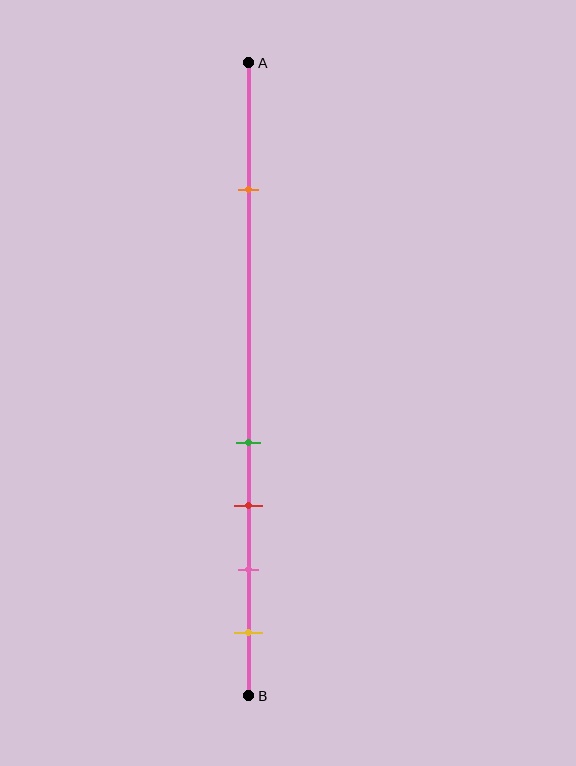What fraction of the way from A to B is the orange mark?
The orange mark is approximately 20% (0.2) of the way from A to B.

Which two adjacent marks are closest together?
The green and red marks are the closest adjacent pair.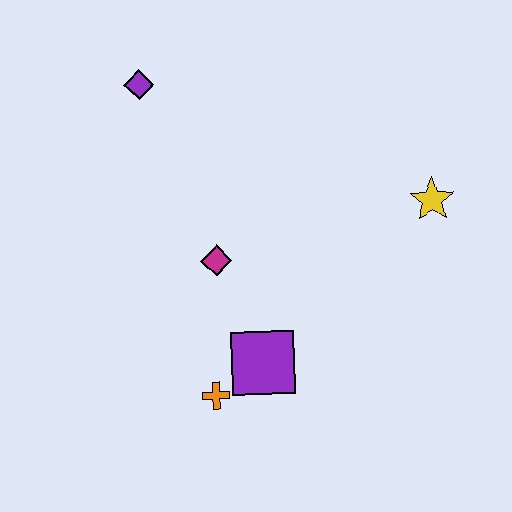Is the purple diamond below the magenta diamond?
No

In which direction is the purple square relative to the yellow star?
The purple square is to the left of the yellow star.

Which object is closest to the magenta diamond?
The purple square is closest to the magenta diamond.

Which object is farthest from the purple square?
The purple diamond is farthest from the purple square.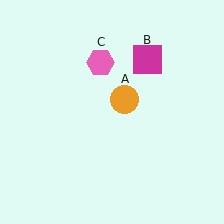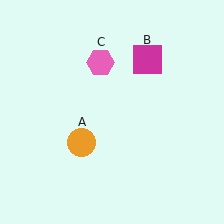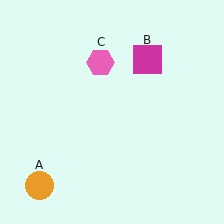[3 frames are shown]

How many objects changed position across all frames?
1 object changed position: orange circle (object A).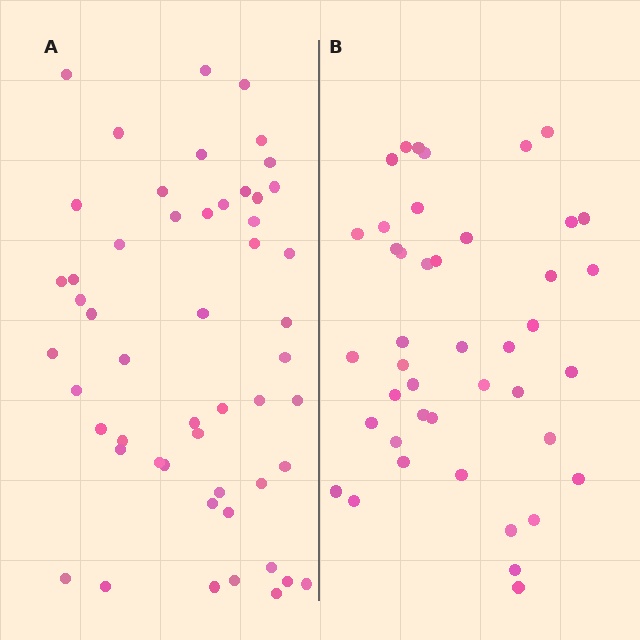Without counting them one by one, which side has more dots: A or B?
Region A (the left region) has more dots.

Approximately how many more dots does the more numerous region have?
Region A has roughly 8 or so more dots than region B.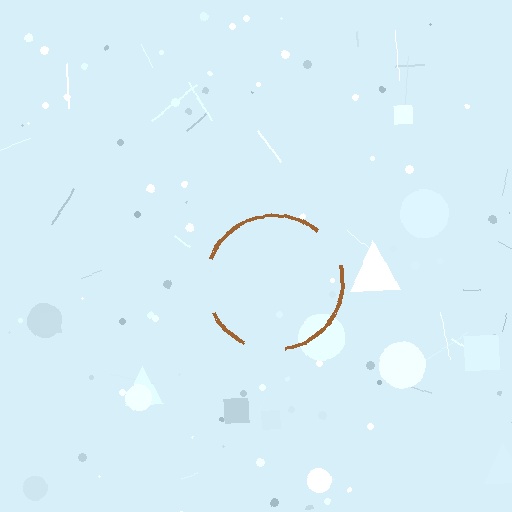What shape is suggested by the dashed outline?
The dashed outline suggests a circle.